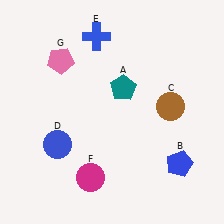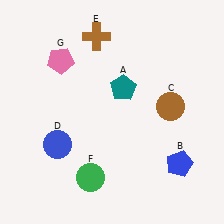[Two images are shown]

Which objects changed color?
E changed from blue to brown. F changed from magenta to green.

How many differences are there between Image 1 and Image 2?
There are 2 differences between the two images.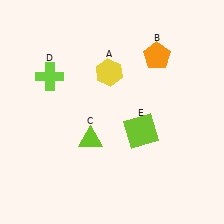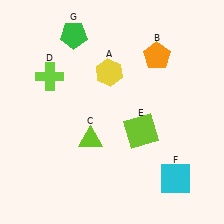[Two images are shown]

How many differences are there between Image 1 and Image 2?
There are 2 differences between the two images.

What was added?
A cyan square (F), a green pentagon (G) were added in Image 2.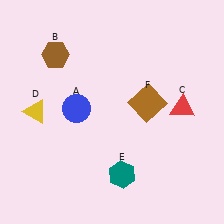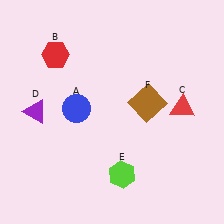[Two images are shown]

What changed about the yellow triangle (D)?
In Image 1, D is yellow. In Image 2, it changed to purple.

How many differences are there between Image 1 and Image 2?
There are 3 differences between the two images.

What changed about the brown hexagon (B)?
In Image 1, B is brown. In Image 2, it changed to red.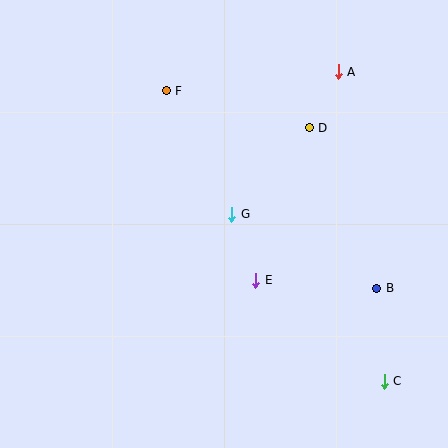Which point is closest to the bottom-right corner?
Point C is closest to the bottom-right corner.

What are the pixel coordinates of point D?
Point D is at (309, 128).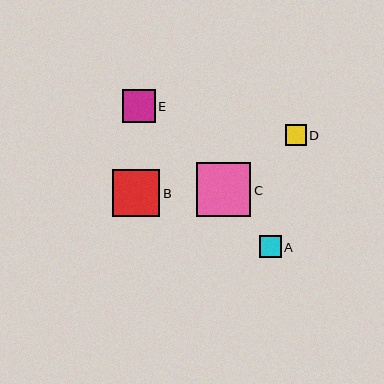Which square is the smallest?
Square D is the smallest with a size of approximately 21 pixels.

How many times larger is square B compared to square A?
Square B is approximately 2.2 times the size of square A.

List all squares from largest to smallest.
From largest to smallest: C, B, E, A, D.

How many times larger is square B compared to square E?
Square B is approximately 1.5 times the size of square E.